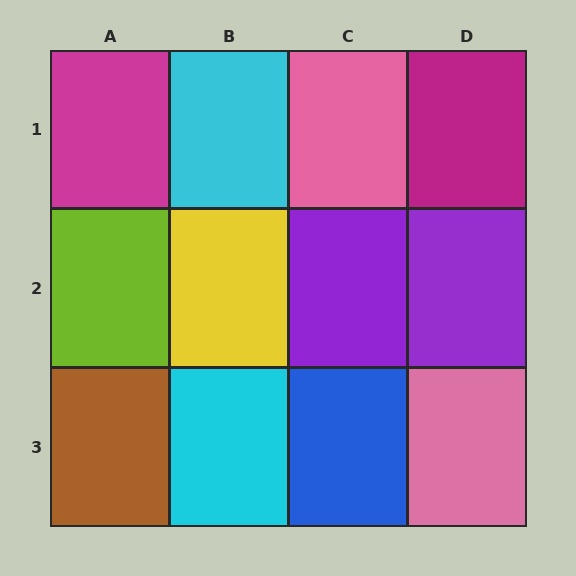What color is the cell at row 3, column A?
Brown.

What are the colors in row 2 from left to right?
Lime, yellow, purple, purple.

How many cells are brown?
1 cell is brown.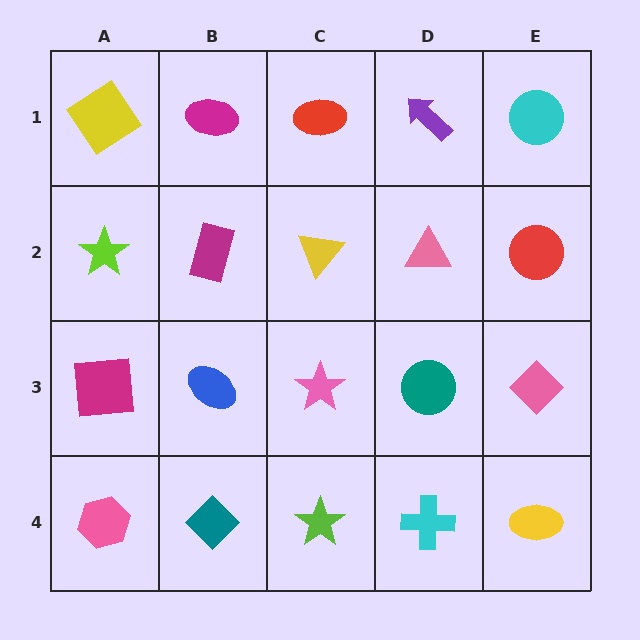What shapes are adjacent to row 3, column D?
A pink triangle (row 2, column D), a cyan cross (row 4, column D), a pink star (row 3, column C), a pink diamond (row 3, column E).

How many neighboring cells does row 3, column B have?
4.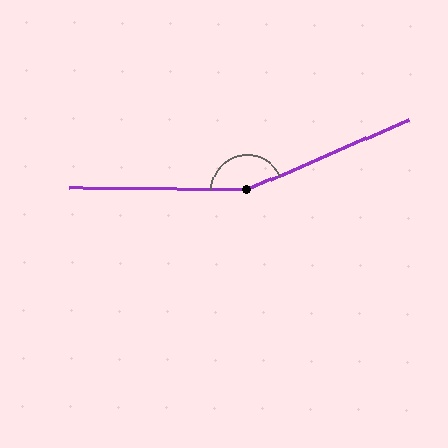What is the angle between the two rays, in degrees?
Approximately 156 degrees.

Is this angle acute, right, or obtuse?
It is obtuse.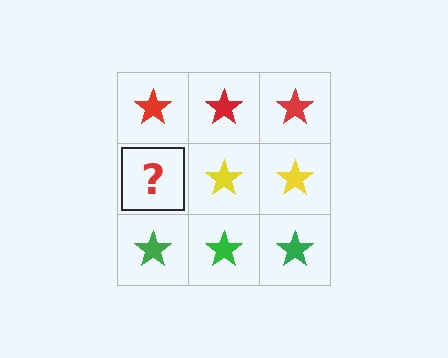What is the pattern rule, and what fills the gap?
The rule is that each row has a consistent color. The gap should be filled with a yellow star.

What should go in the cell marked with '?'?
The missing cell should contain a yellow star.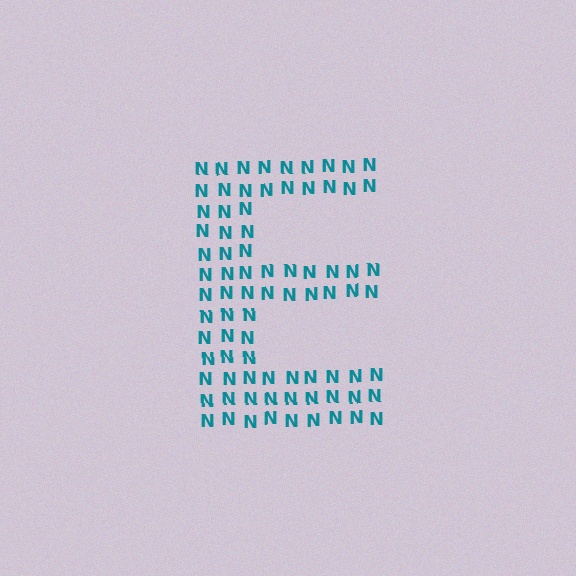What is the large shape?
The large shape is the letter E.